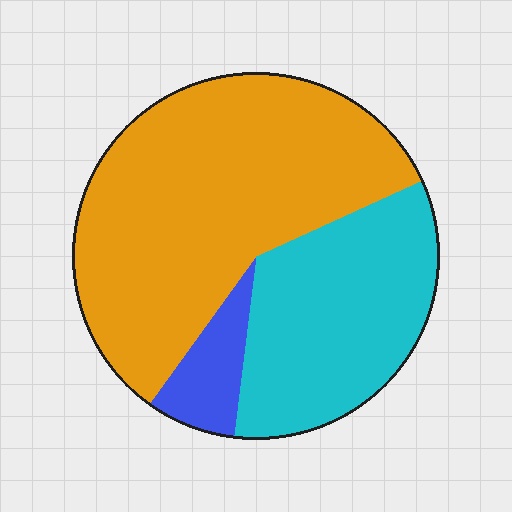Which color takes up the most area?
Orange, at roughly 60%.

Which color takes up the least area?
Blue, at roughly 10%.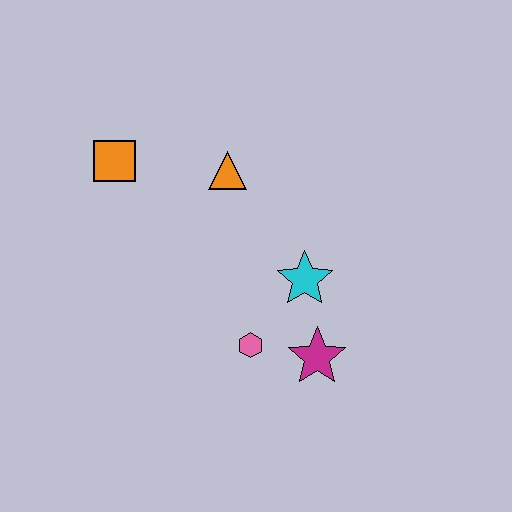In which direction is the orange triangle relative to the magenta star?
The orange triangle is above the magenta star.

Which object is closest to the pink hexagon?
The magenta star is closest to the pink hexagon.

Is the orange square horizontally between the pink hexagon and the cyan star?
No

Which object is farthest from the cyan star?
The orange square is farthest from the cyan star.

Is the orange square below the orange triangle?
No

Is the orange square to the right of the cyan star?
No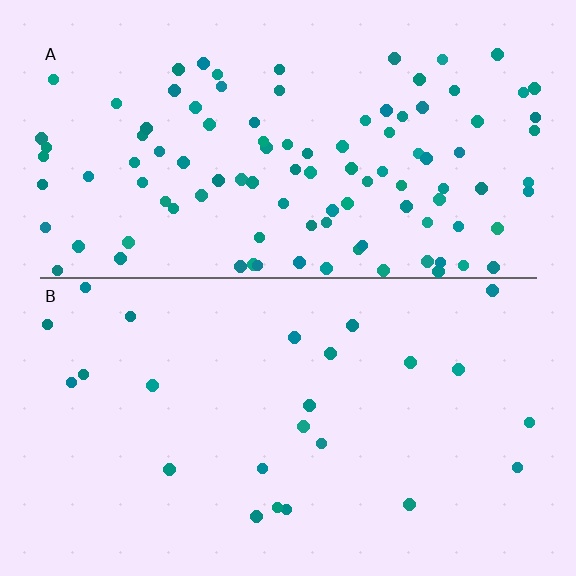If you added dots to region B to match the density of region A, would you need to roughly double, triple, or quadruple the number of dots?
Approximately quadruple.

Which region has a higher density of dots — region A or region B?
A (the top).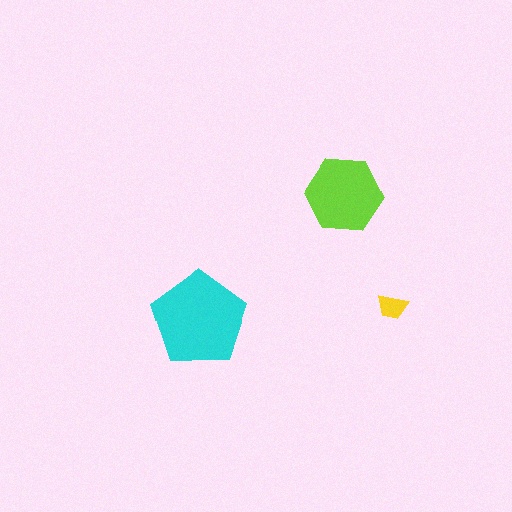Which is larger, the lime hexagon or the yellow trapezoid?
The lime hexagon.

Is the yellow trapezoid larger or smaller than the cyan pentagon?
Smaller.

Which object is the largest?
The cyan pentagon.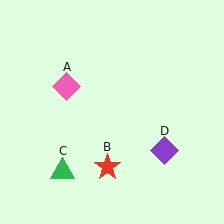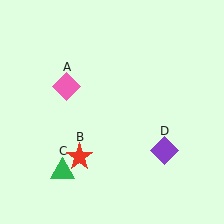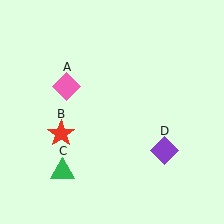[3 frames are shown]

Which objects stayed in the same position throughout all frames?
Pink diamond (object A) and green triangle (object C) and purple diamond (object D) remained stationary.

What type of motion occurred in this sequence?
The red star (object B) rotated clockwise around the center of the scene.